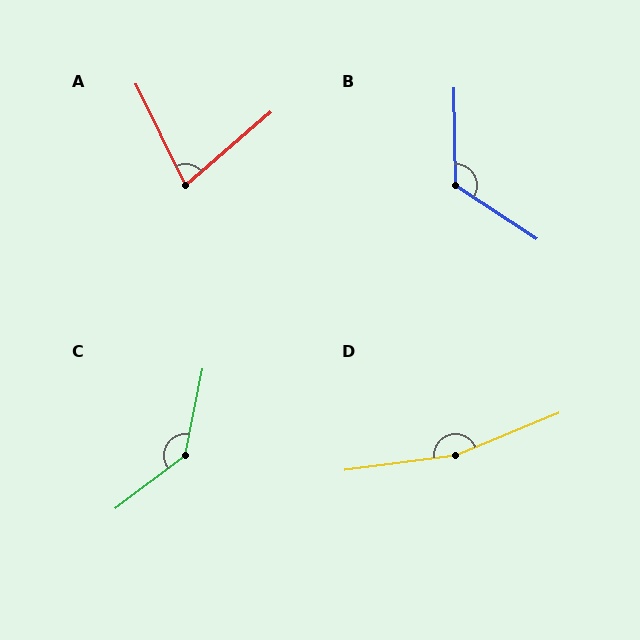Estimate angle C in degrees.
Approximately 139 degrees.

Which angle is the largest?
D, at approximately 165 degrees.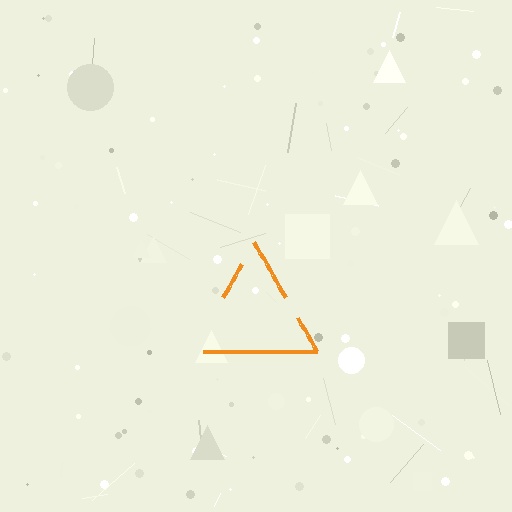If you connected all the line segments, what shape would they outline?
They would outline a triangle.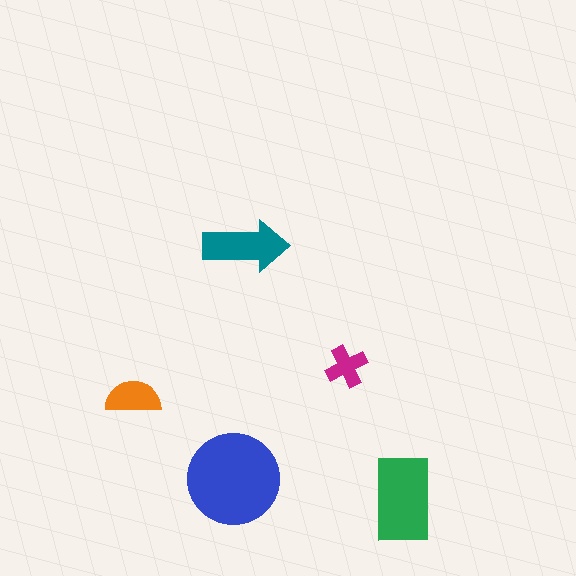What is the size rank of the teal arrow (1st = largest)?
3rd.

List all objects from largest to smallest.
The blue circle, the green rectangle, the teal arrow, the orange semicircle, the magenta cross.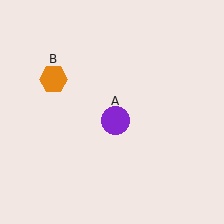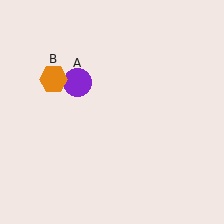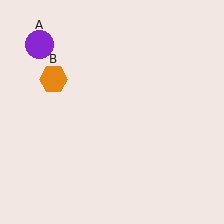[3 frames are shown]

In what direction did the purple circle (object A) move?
The purple circle (object A) moved up and to the left.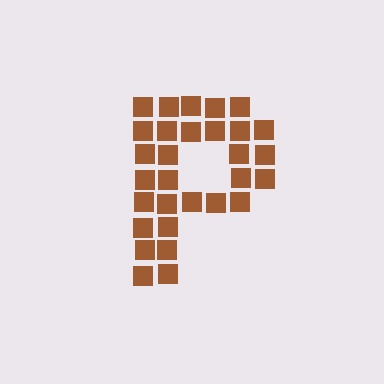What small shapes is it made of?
It is made of small squares.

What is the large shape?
The large shape is the letter P.